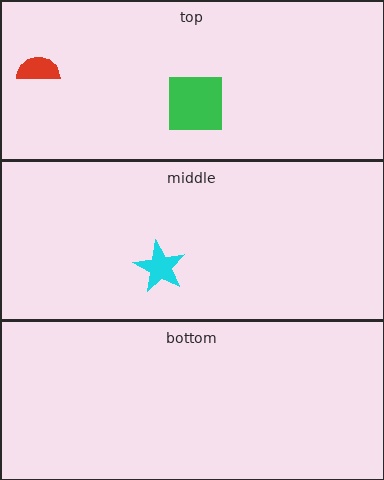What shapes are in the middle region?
The cyan star.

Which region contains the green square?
The top region.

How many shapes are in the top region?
2.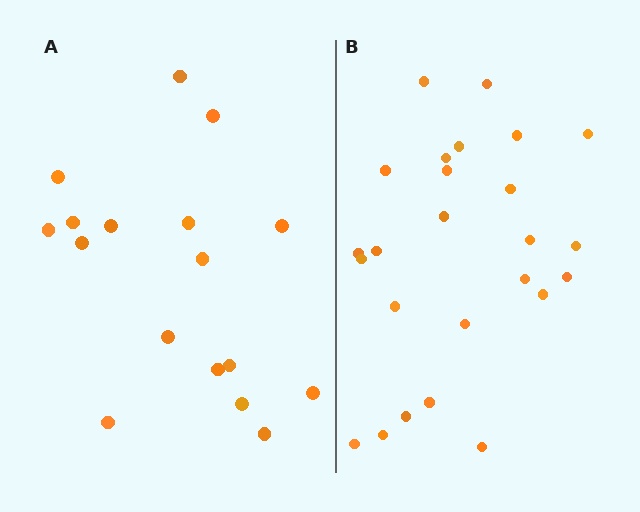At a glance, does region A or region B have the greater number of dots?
Region B (the right region) has more dots.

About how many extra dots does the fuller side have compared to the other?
Region B has roughly 8 or so more dots than region A.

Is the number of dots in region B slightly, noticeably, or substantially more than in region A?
Region B has substantially more. The ratio is roughly 1.5 to 1.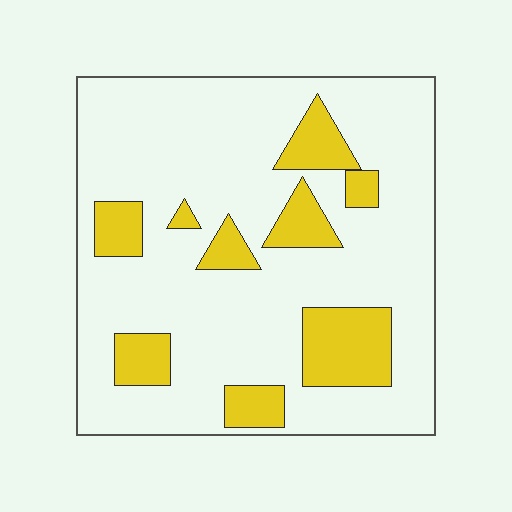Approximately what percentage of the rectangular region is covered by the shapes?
Approximately 20%.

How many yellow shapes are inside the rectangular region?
9.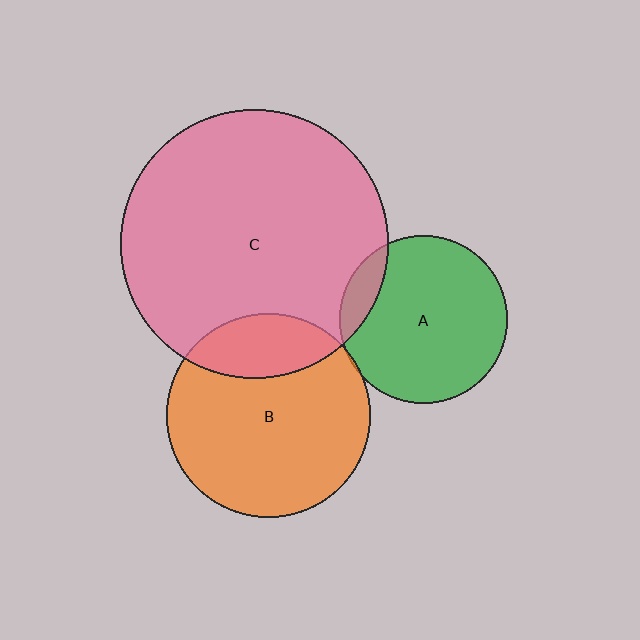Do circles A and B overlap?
Yes.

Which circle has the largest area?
Circle C (pink).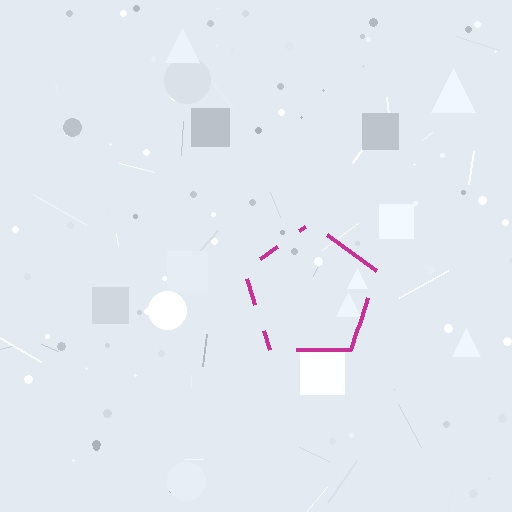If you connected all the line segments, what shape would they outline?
They would outline a pentagon.